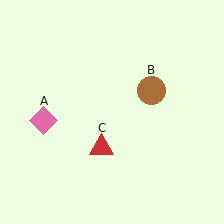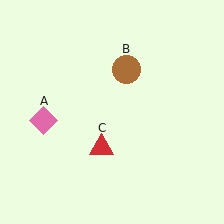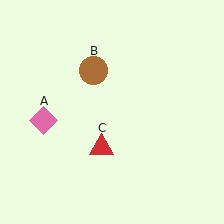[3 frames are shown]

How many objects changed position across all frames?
1 object changed position: brown circle (object B).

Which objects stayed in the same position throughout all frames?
Pink diamond (object A) and red triangle (object C) remained stationary.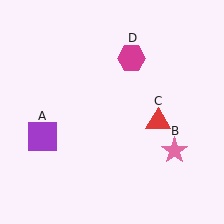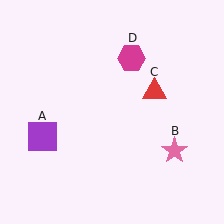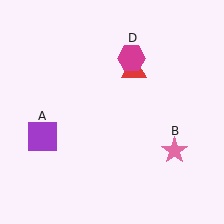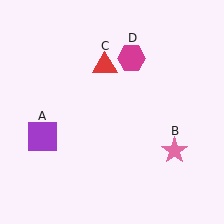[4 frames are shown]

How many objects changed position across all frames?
1 object changed position: red triangle (object C).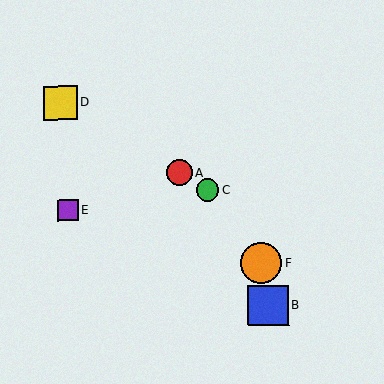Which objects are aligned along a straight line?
Objects A, C, D are aligned along a straight line.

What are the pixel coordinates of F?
Object F is at (261, 263).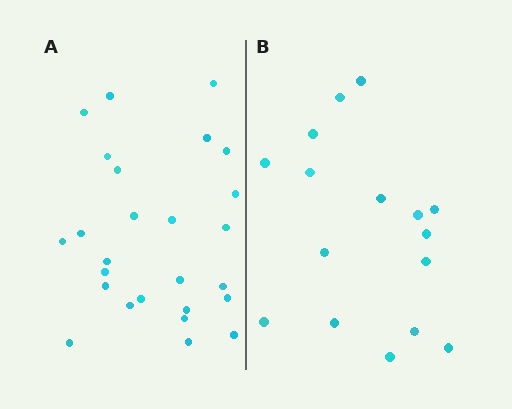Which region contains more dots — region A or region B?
Region A (the left region) has more dots.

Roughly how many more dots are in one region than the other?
Region A has roughly 10 or so more dots than region B.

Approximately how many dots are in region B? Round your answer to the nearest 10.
About 20 dots. (The exact count is 16, which rounds to 20.)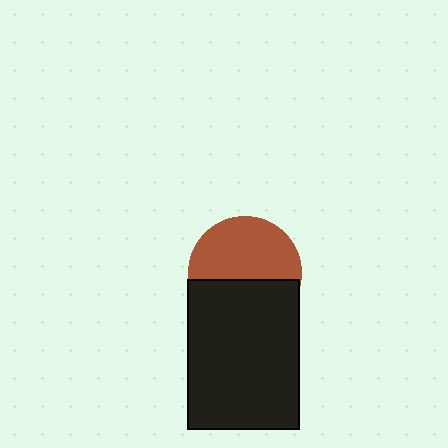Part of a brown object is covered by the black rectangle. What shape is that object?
It is a circle.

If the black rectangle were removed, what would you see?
You would see the complete brown circle.